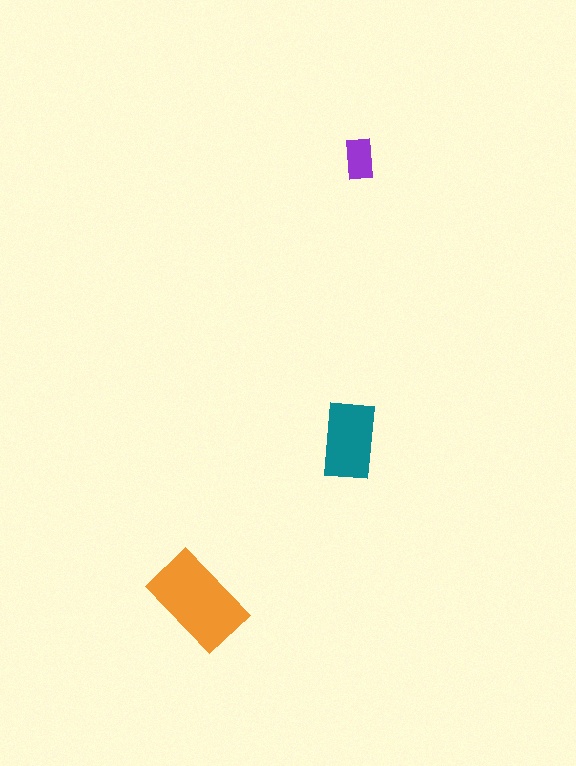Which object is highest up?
The purple rectangle is topmost.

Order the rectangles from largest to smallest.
the orange one, the teal one, the purple one.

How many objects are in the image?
There are 3 objects in the image.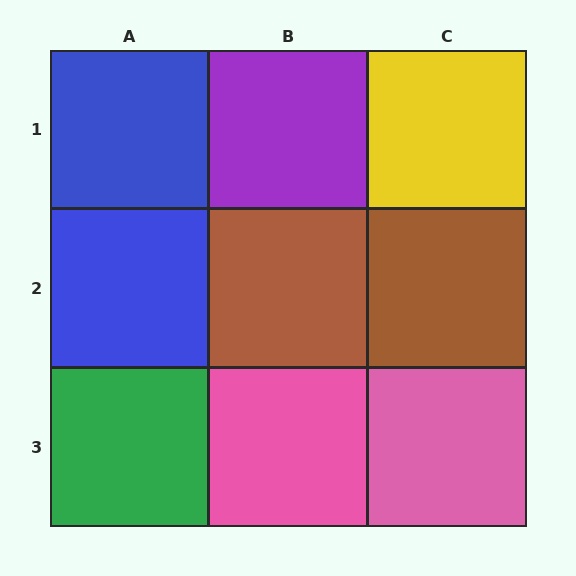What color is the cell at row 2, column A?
Blue.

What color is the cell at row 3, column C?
Pink.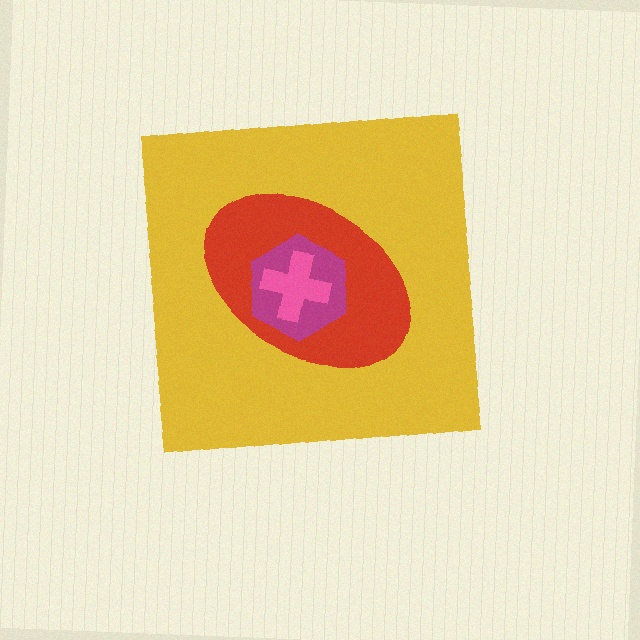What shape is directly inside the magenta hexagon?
The pink cross.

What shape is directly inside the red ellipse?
The magenta hexagon.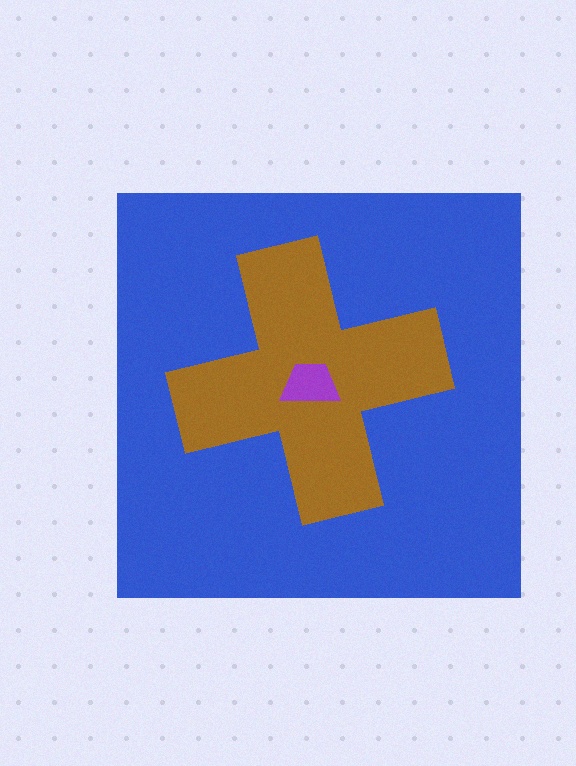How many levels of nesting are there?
3.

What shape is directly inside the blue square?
The brown cross.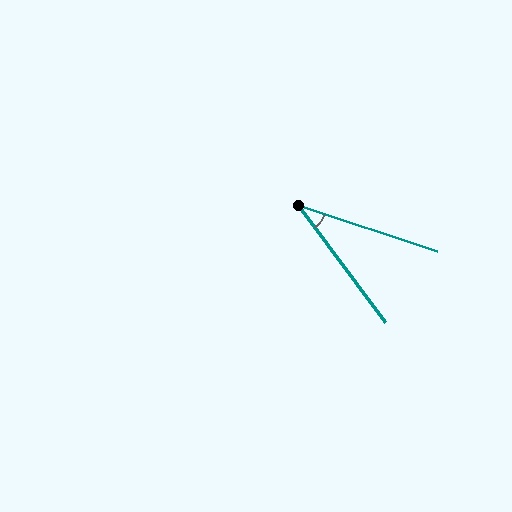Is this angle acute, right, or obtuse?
It is acute.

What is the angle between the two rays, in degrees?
Approximately 35 degrees.